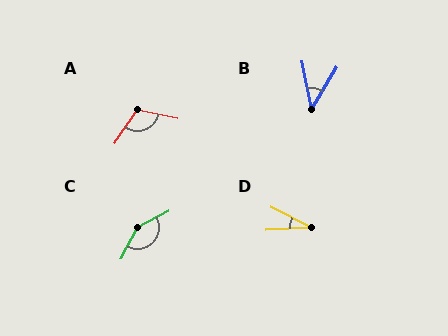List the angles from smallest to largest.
D (30°), B (42°), A (113°), C (146°).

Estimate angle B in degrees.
Approximately 42 degrees.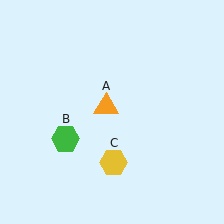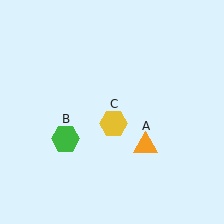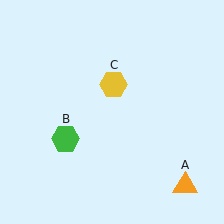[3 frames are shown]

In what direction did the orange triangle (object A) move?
The orange triangle (object A) moved down and to the right.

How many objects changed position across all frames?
2 objects changed position: orange triangle (object A), yellow hexagon (object C).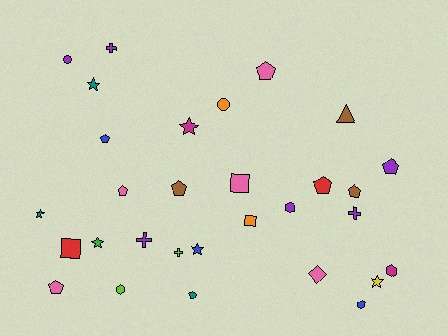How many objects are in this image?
There are 30 objects.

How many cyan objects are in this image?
There are no cyan objects.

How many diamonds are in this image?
There is 1 diamond.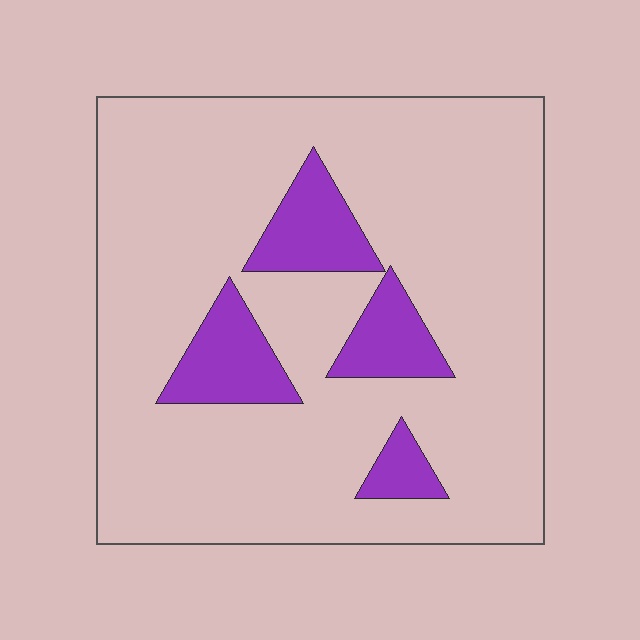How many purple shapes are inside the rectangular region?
4.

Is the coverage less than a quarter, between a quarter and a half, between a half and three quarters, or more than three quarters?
Less than a quarter.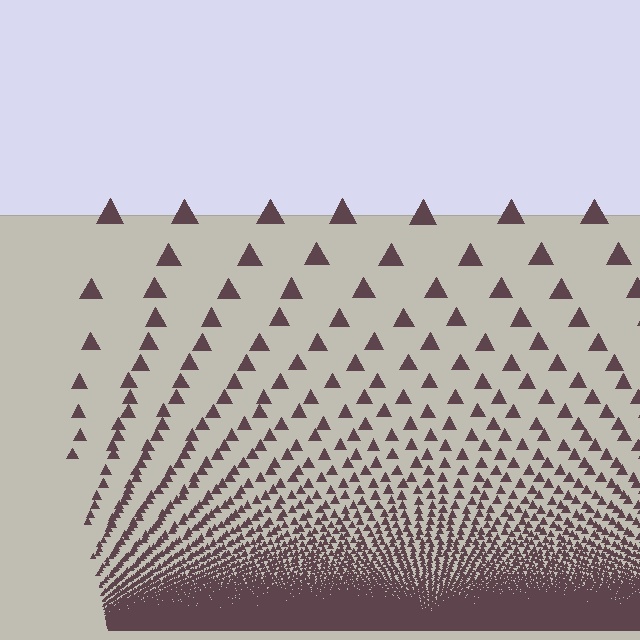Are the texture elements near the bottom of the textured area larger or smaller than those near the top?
Smaller. The gradient is inverted — elements near the bottom are smaller and denser.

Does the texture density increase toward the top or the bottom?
Density increases toward the bottom.